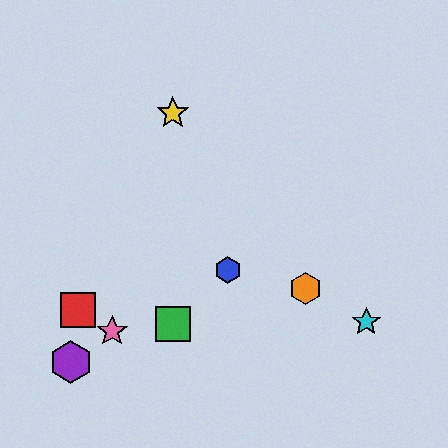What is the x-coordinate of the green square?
The green square is at x≈173.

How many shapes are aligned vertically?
2 shapes (the green square, the yellow star) are aligned vertically.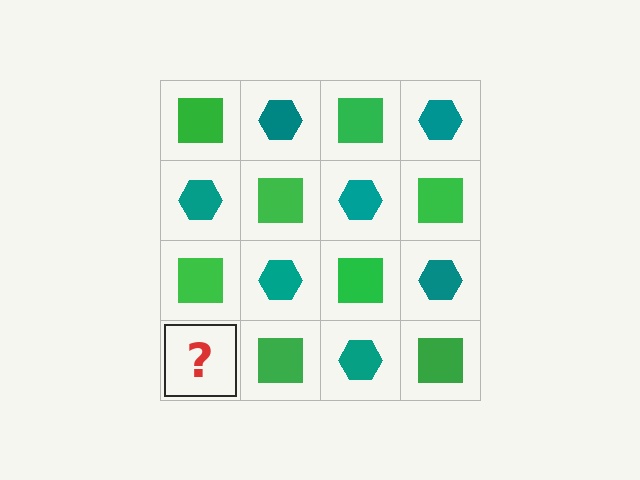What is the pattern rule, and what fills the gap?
The rule is that it alternates green square and teal hexagon in a checkerboard pattern. The gap should be filled with a teal hexagon.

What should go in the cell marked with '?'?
The missing cell should contain a teal hexagon.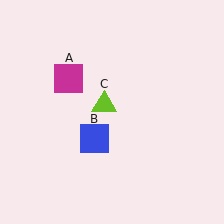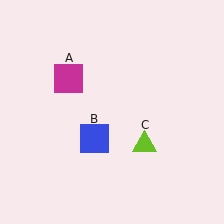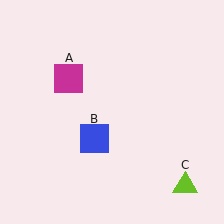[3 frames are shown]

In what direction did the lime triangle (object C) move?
The lime triangle (object C) moved down and to the right.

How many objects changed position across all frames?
1 object changed position: lime triangle (object C).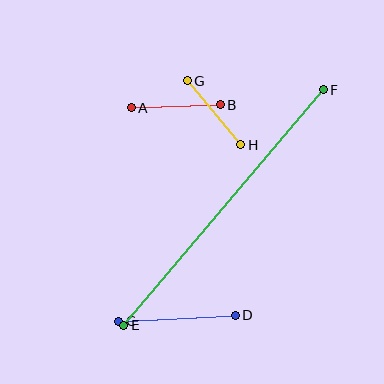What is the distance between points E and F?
The distance is approximately 309 pixels.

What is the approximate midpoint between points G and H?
The midpoint is at approximately (214, 113) pixels.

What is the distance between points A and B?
The distance is approximately 89 pixels.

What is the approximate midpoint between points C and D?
The midpoint is at approximately (177, 318) pixels.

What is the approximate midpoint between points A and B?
The midpoint is at approximately (176, 106) pixels.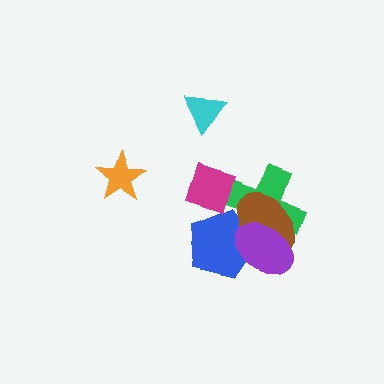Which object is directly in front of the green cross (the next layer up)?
The blue pentagon is directly in front of the green cross.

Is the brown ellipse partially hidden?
Yes, it is partially covered by another shape.